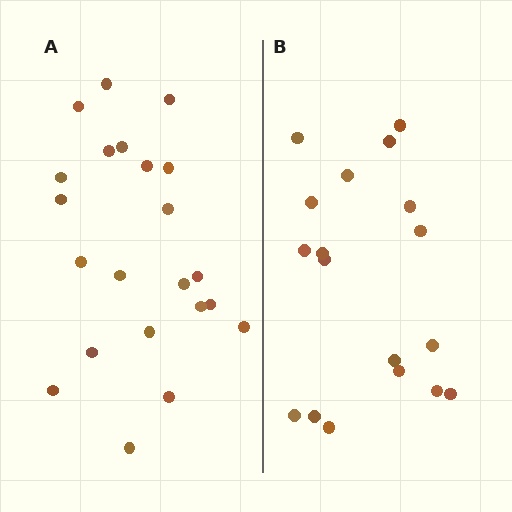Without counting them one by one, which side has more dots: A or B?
Region A (the left region) has more dots.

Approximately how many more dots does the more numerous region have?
Region A has about 4 more dots than region B.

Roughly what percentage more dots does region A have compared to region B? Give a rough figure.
About 20% more.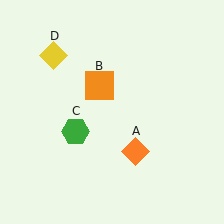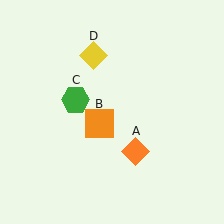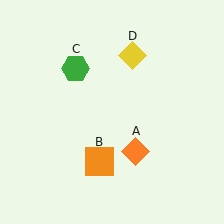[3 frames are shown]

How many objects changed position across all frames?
3 objects changed position: orange square (object B), green hexagon (object C), yellow diamond (object D).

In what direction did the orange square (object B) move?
The orange square (object B) moved down.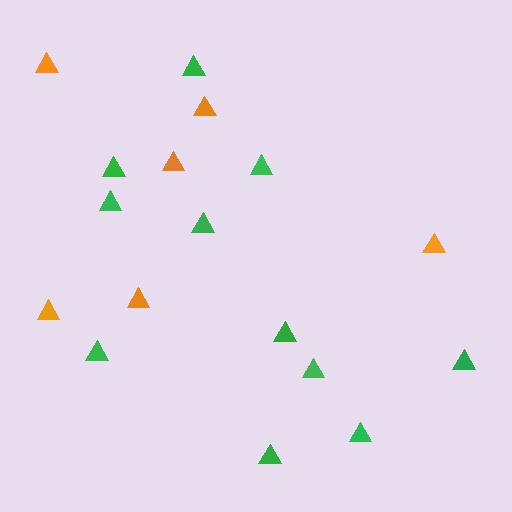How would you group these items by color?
There are 2 groups: one group of green triangles (11) and one group of orange triangles (6).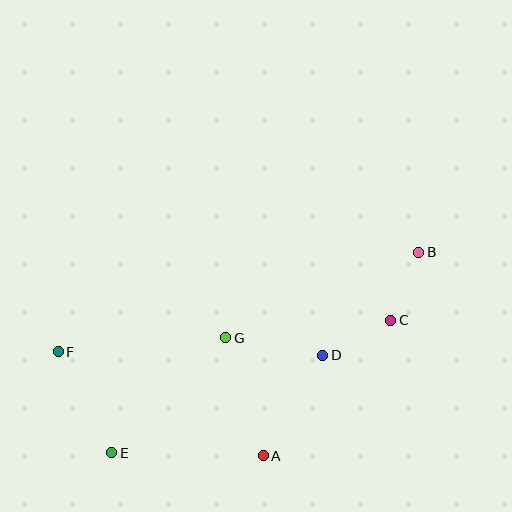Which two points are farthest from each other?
Points B and F are farthest from each other.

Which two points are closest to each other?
Points B and C are closest to each other.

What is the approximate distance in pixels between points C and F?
The distance between C and F is approximately 334 pixels.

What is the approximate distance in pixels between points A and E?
The distance between A and E is approximately 152 pixels.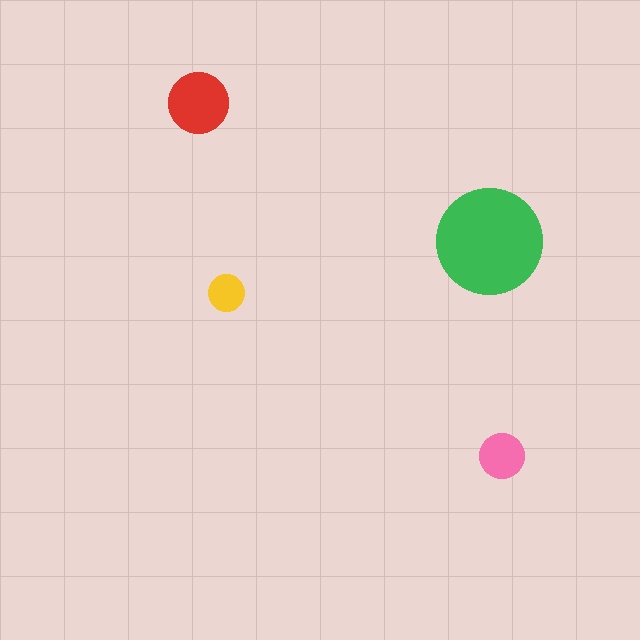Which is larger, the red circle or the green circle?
The green one.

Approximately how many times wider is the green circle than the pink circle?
About 2.5 times wider.